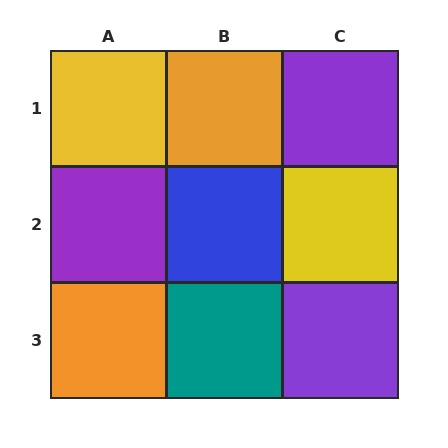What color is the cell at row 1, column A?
Yellow.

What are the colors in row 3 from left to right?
Orange, teal, purple.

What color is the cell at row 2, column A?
Purple.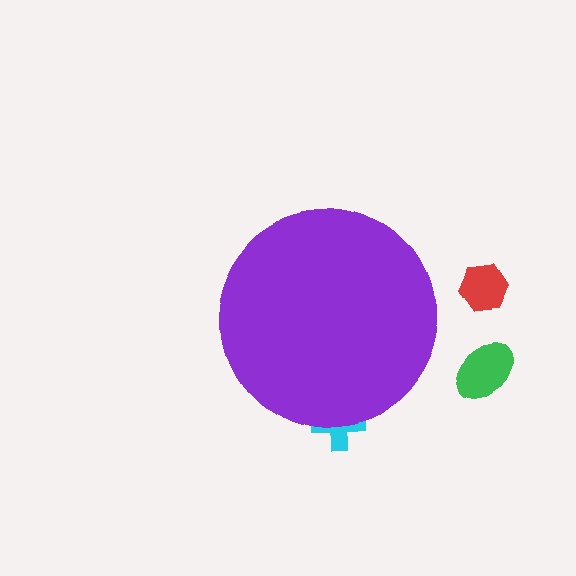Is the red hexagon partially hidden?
No, the red hexagon is fully visible.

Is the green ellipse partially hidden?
No, the green ellipse is fully visible.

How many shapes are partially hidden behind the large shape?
1 shape is partially hidden.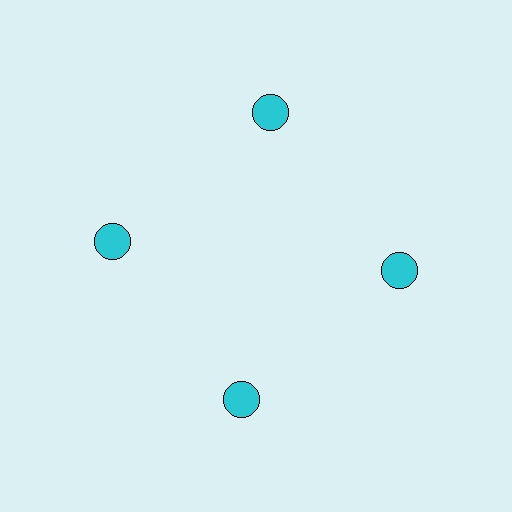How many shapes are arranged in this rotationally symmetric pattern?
There are 4 shapes, arranged in 4 groups of 1.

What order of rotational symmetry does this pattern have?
This pattern has 4-fold rotational symmetry.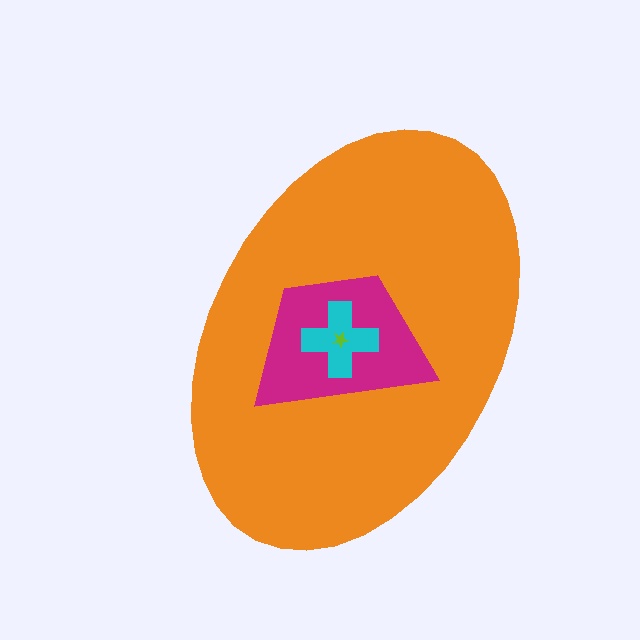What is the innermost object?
The lime star.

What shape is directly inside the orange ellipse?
The magenta trapezoid.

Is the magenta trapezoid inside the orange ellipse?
Yes.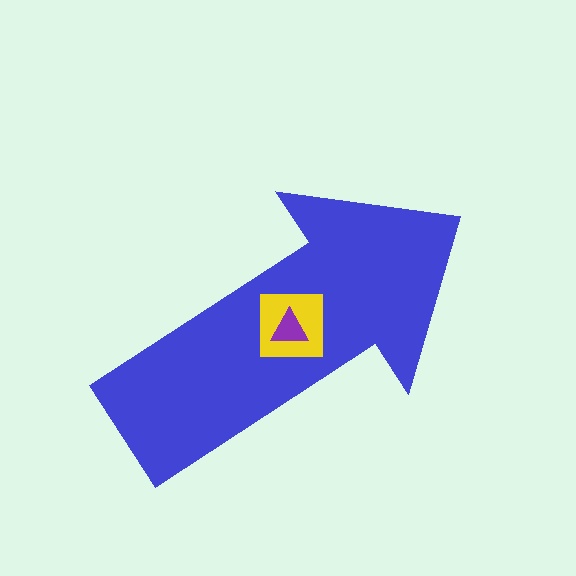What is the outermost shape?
The blue arrow.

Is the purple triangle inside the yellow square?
Yes.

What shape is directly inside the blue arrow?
The yellow square.